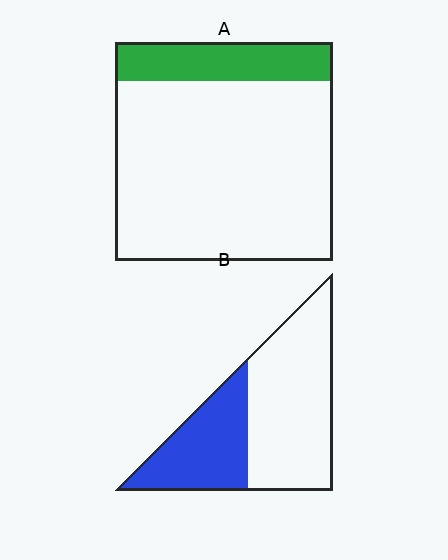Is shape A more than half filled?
No.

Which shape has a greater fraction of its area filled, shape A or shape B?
Shape B.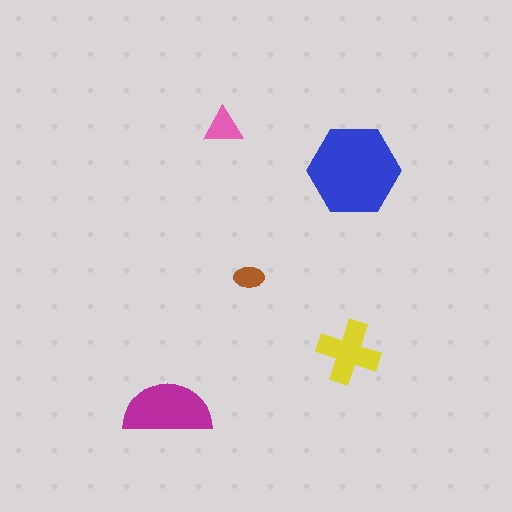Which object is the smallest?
The brown ellipse.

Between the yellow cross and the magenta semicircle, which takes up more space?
The magenta semicircle.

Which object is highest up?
The pink triangle is topmost.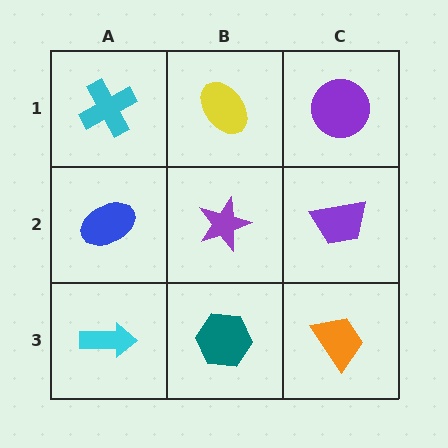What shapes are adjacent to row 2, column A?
A cyan cross (row 1, column A), a cyan arrow (row 3, column A), a purple star (row 2, column B).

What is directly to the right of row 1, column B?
A purple circle.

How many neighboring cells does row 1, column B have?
3.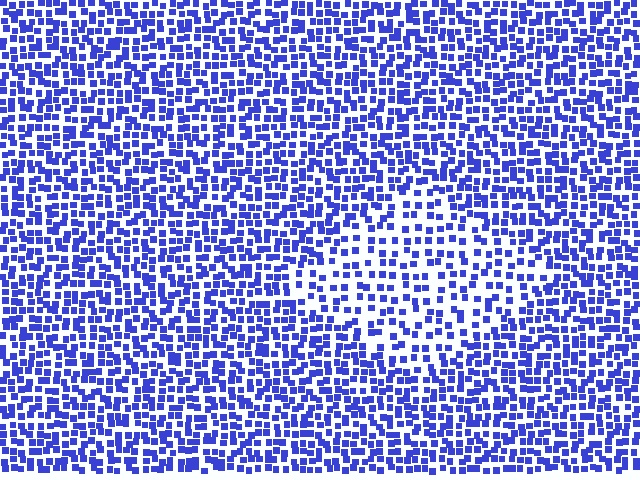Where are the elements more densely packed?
The elements are more densely packed outside the diamond boundary.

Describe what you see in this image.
The image contains small blue elements arranged at two different densities. A diamond-shaped region is visible where the elements are less densely packed than the surrounding area.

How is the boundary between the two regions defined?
The boundary is defined by a change in element density (approximately 1.8x ratio). All elements are the same color, size, and shape.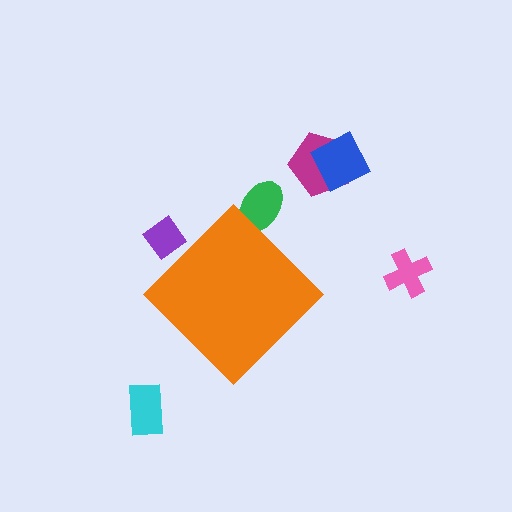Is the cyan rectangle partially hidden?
No, the cyan rectangle is fully visible.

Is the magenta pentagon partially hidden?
No, the magenta pentagon is fully visible.